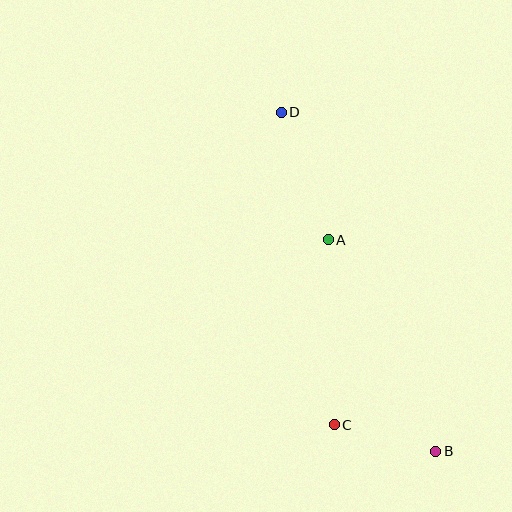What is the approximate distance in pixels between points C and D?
The distance between C and D is approximately 317 pixels.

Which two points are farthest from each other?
Points B and D are farthest from each other.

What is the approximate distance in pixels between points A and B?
The distance between A and B is approximately 237 pixels.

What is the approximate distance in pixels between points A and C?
The distance between A and C is approximately 185 pixels.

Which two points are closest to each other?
Points B and C are closest to each other.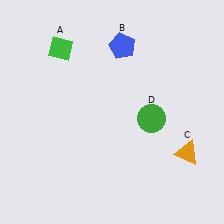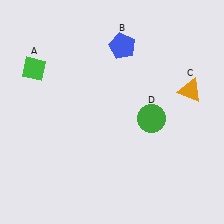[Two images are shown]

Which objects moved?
The objects that moved are: the green diamond (A), the orange triangle (C).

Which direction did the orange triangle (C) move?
The orange triangle (C) moved up.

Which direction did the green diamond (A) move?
The green diamond (A) moved left.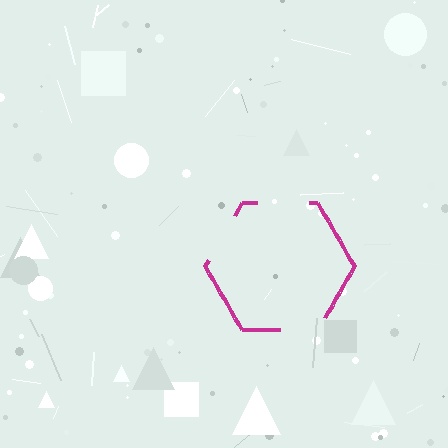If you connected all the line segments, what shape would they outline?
They would outline a hexagon.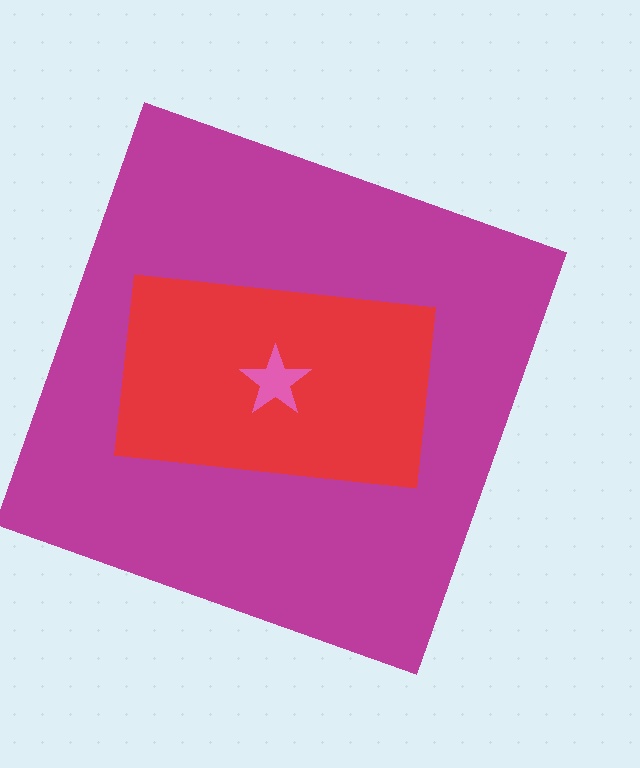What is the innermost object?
The pink star.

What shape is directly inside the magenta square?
The red rectangle.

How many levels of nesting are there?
3.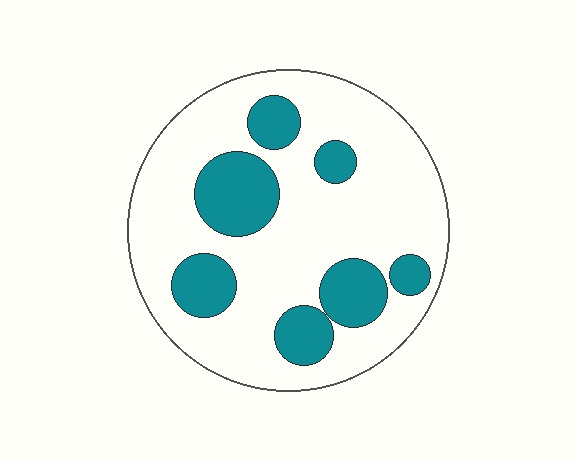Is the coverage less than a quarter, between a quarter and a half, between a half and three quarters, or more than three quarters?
Between a quarter and a half.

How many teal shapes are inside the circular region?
7.